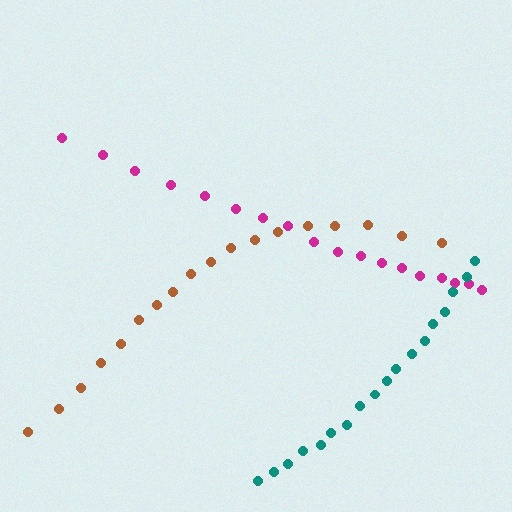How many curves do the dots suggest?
There are 3 distinct paths.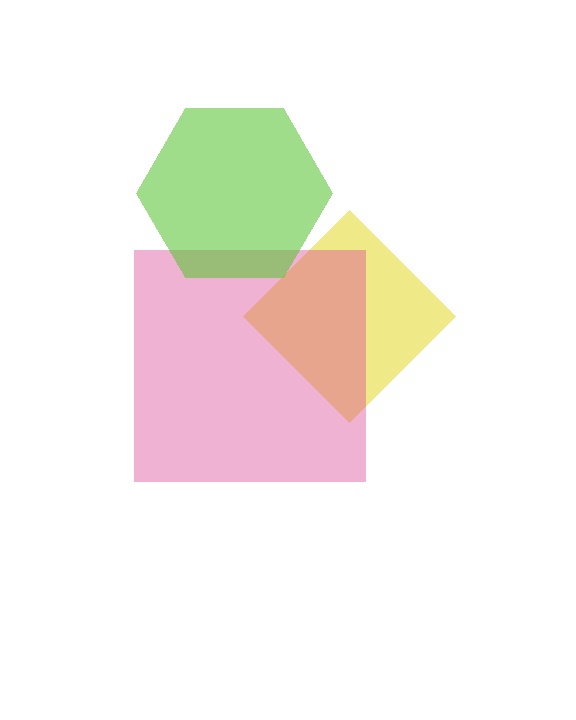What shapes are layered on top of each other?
The layered shapes are: a yellow diamond, a magenta square, a lime hexagon.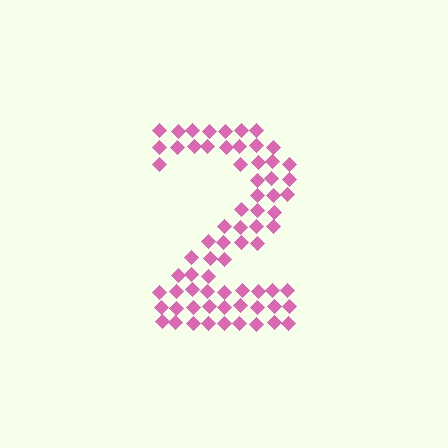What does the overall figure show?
The overall figure shows the digit 2.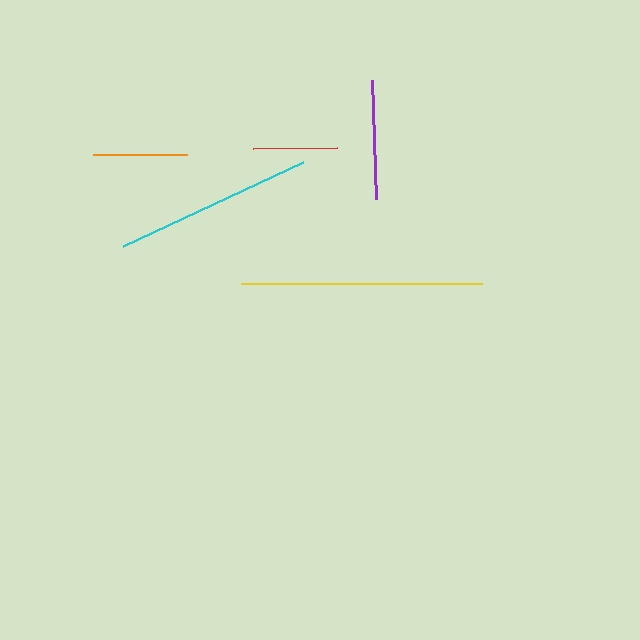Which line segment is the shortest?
The red line is the shortest at approximately 84 pixels.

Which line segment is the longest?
The yellow line is the longest at approximately 240 pixels.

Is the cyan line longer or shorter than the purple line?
The cyan line is longer than the purple line.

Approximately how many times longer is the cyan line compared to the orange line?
The cyan line is approximately 2.1 times the length of the orange line.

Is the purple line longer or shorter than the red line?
The purple line is longer than the red line.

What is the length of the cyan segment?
The cyan segment is approximately 199 pixels long.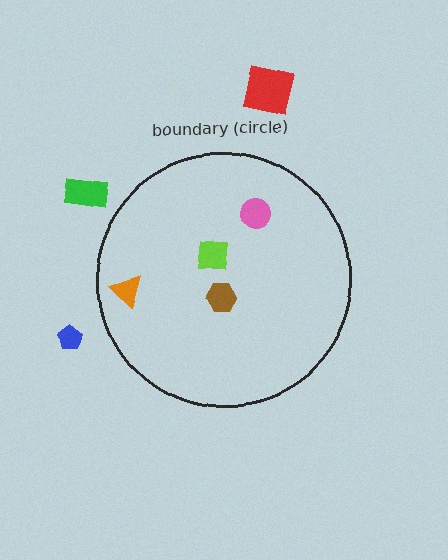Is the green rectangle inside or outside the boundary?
Outside.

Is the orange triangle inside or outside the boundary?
Inside.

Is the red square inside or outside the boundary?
Outside.